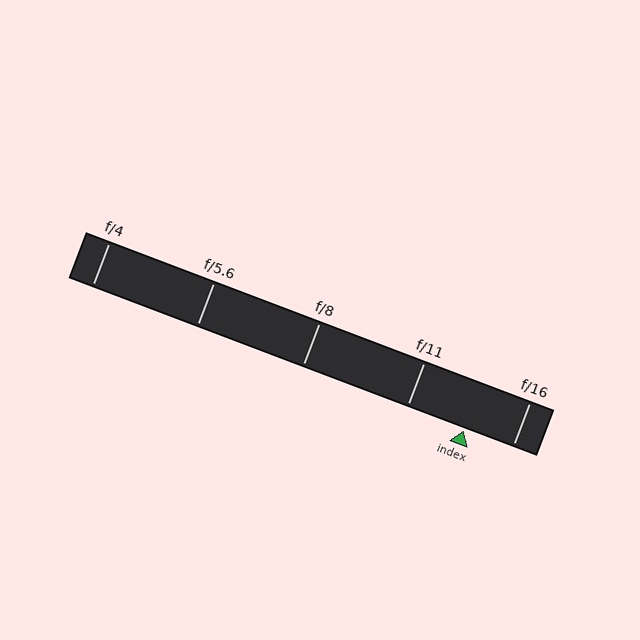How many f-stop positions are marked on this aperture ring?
There are 5 f-stop positions marked.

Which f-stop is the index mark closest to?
The index mark is closest to f/16.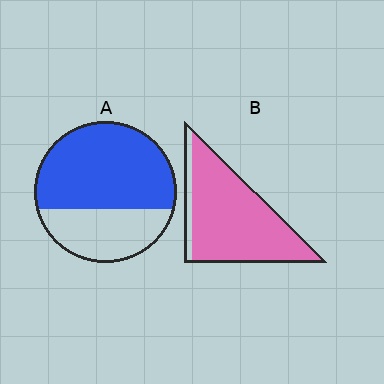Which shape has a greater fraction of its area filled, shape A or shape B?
Shape B.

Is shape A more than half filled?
Yes.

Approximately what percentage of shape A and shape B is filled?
A is approximately 65% and B is approximately 90%.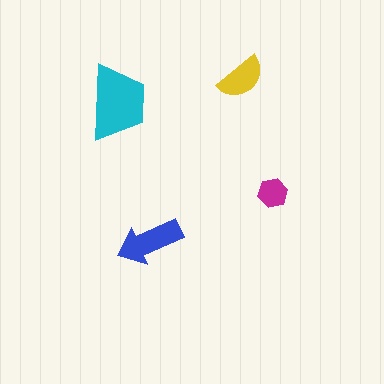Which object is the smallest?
The magenta hexagon.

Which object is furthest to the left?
The cyan trapezoid is leftmost.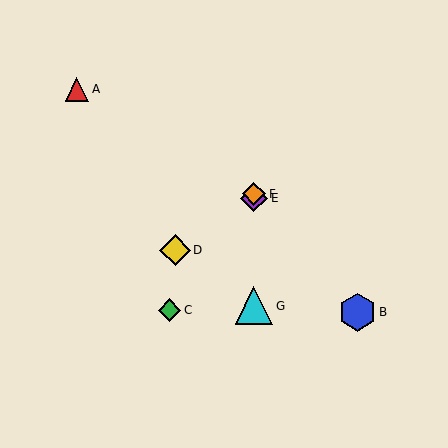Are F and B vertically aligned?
No, F is at x≈254 and B is at x≈358.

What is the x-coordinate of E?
Object E is at x≈254.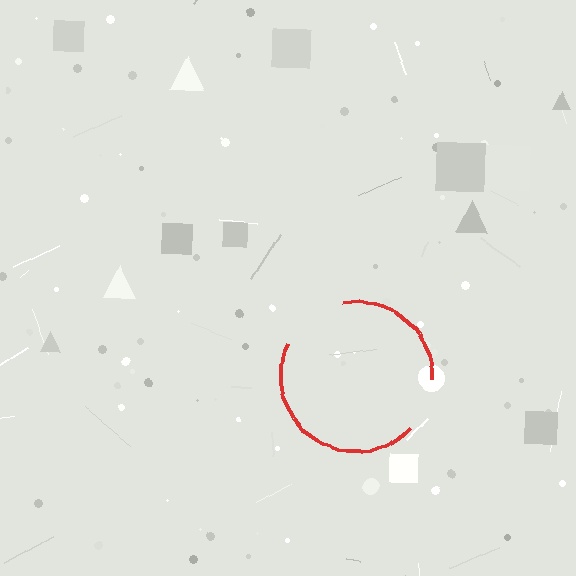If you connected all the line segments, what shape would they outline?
They would outline a circle.